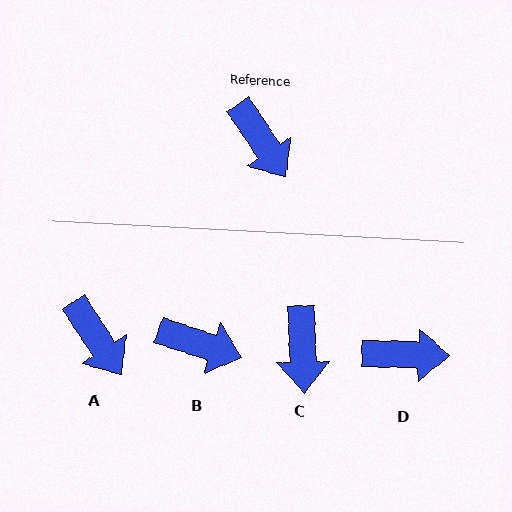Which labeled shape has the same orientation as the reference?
A.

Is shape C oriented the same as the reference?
No, it is off by about 32 degrees.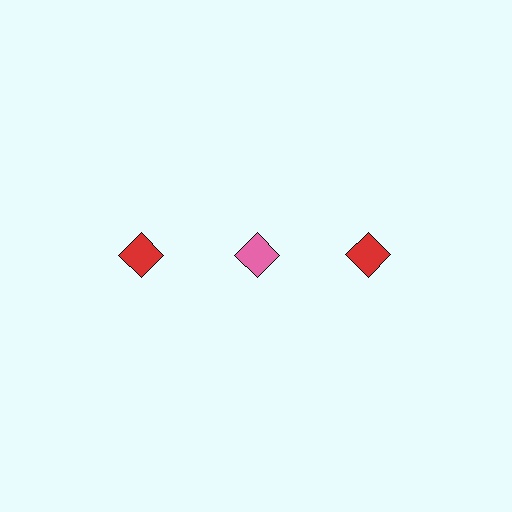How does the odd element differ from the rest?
It has a different color: pink instead of red.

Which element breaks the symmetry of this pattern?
The pink diamond in the top row, second from left column breaks the symmetry. All other shapes are red diamonds.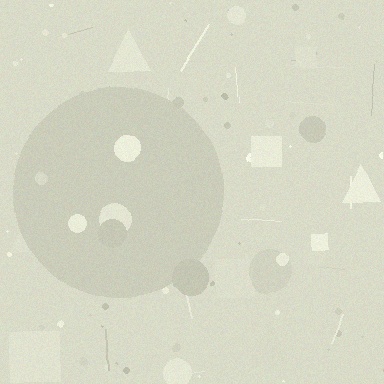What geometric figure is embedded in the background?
A circle is embedded in the background.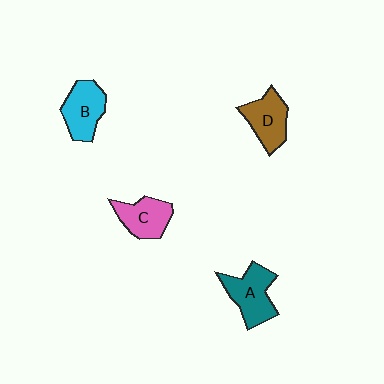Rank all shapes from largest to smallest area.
From largest to smallest: A (teal), B (cyan), D (brown), C (pink).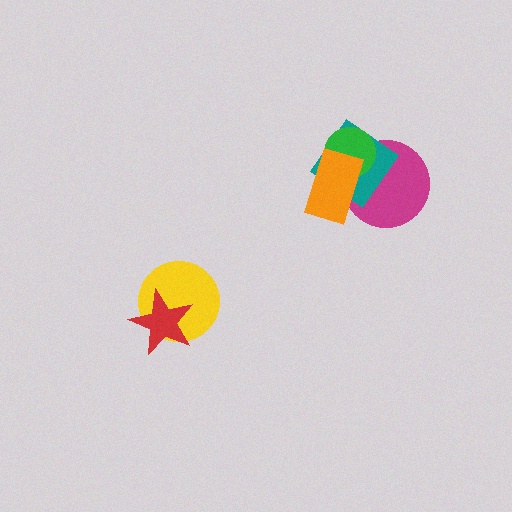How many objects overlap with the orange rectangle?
3 objects overlap with the orange rectangle.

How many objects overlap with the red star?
1 object overlaps with the red star.